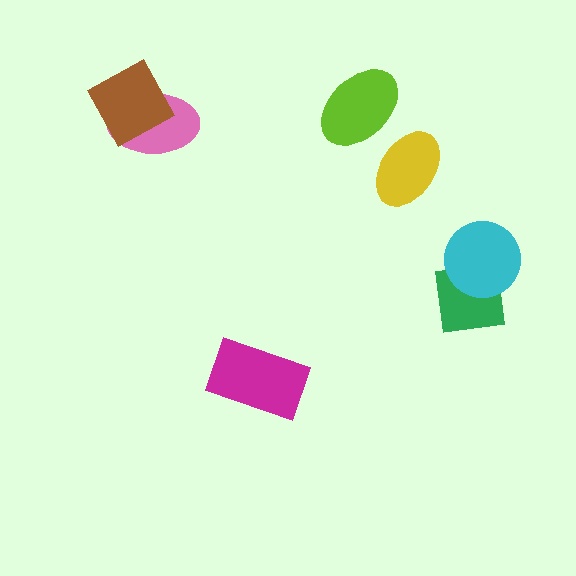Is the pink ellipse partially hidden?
Yes, it is partially covered by another shape.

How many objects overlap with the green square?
1 object overlaps with the green square.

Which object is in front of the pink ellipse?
The brown diamond is in front of the pink ellipse.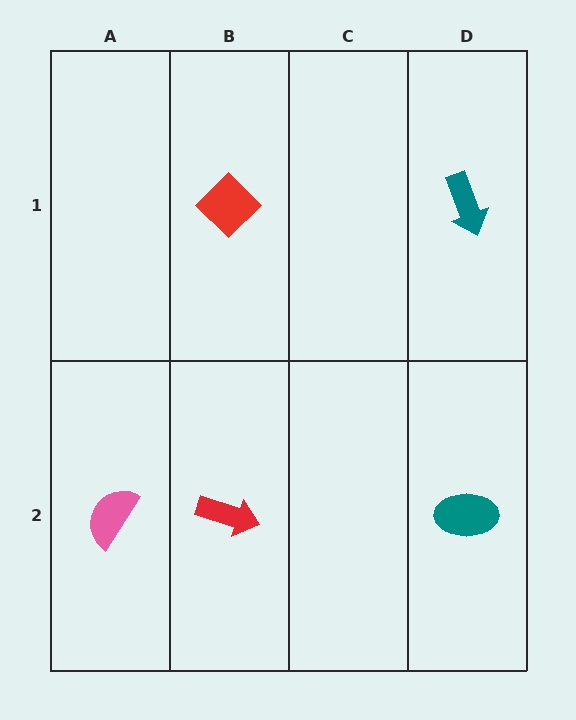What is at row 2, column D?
A teal ellipse.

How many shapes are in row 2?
3 shapes.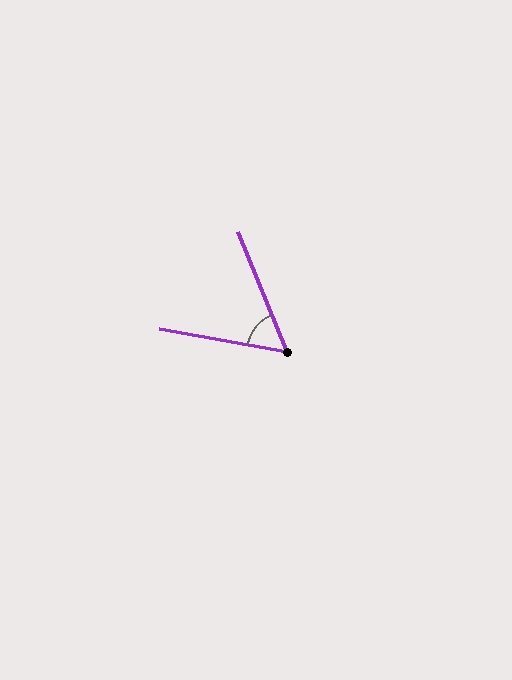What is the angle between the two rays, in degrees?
Approximately 58 degrees.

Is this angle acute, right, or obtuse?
It is acute.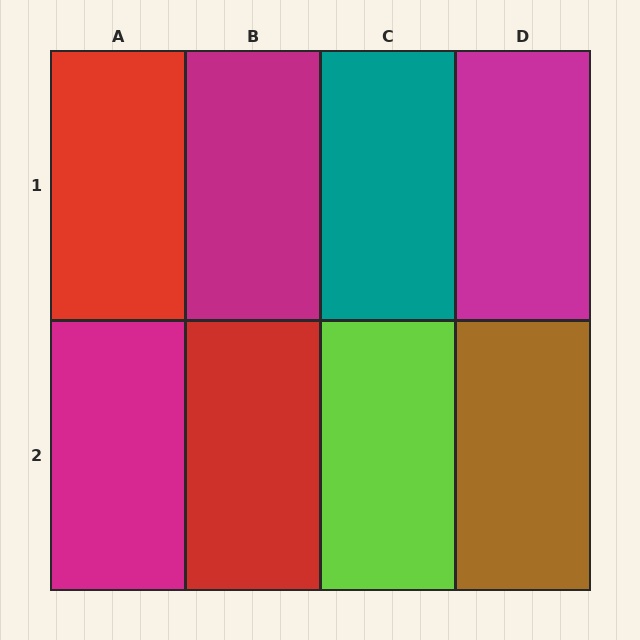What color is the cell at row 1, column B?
Magenta.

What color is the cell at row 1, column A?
Red.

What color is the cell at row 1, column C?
Teal.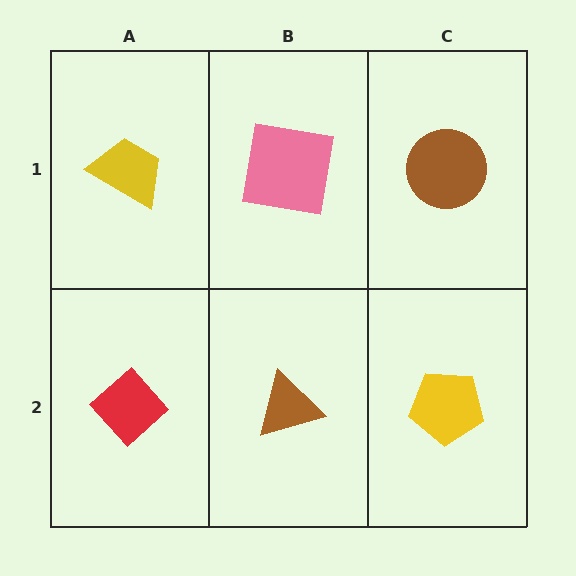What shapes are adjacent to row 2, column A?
A yellow trapezoid (row 1, column A), a brown triangle (row 2, column B).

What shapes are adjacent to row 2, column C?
A brown circle (row 1, column C), a brown triangle (row 2, column B).